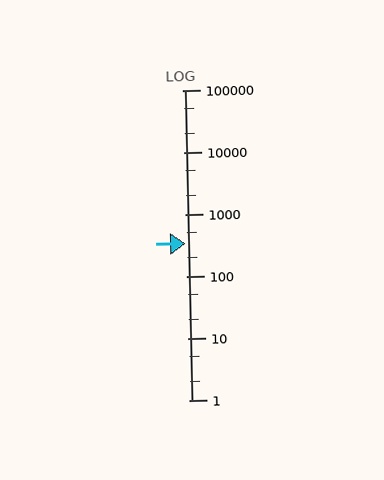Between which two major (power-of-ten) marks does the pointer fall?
The pointer is between 100 and 1000.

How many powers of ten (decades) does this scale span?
The scale spans 5 decades, from 1 to 100000.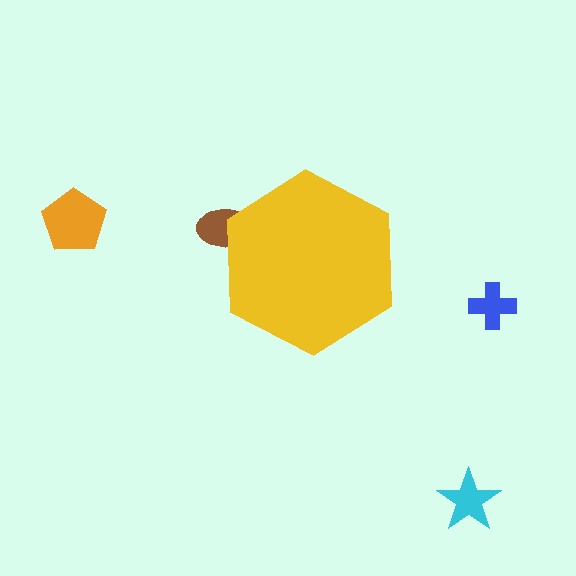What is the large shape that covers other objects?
A yellow hexagon.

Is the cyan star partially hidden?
No, the cyan star is fully visible.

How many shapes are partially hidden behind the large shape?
1 shape is partially hidden.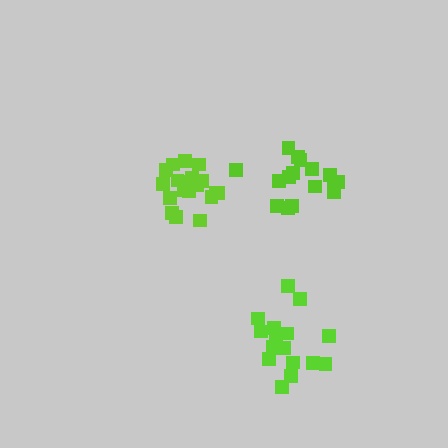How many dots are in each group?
Group 1: 16 dots, Group 2: 20 dots, Group 3: 17 dots (53 total).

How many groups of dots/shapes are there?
There are 3 groups.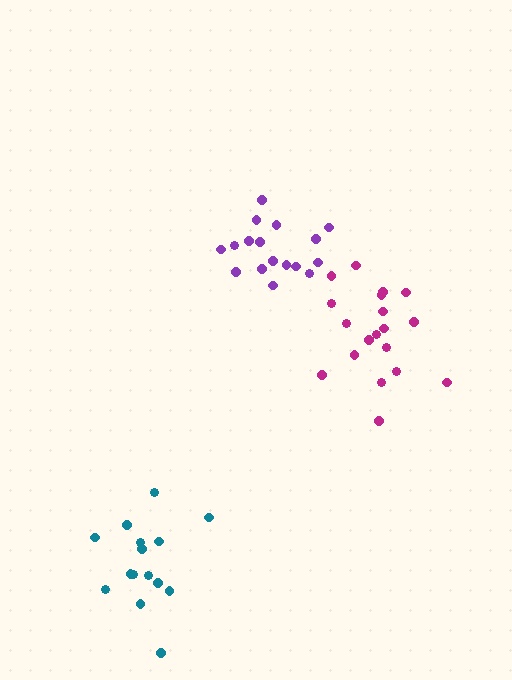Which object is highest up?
The purple cluster is topmost.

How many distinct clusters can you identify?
There are 3 distinct clusters.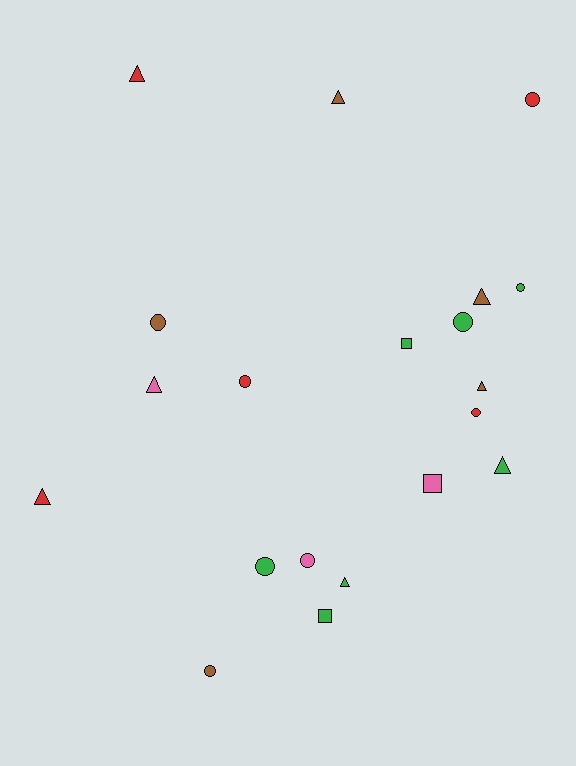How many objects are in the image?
There are 20 objects.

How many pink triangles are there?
There is 1 pink triangle.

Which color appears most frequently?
Green, with 7 objects.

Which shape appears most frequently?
Circle, with 9 objects.